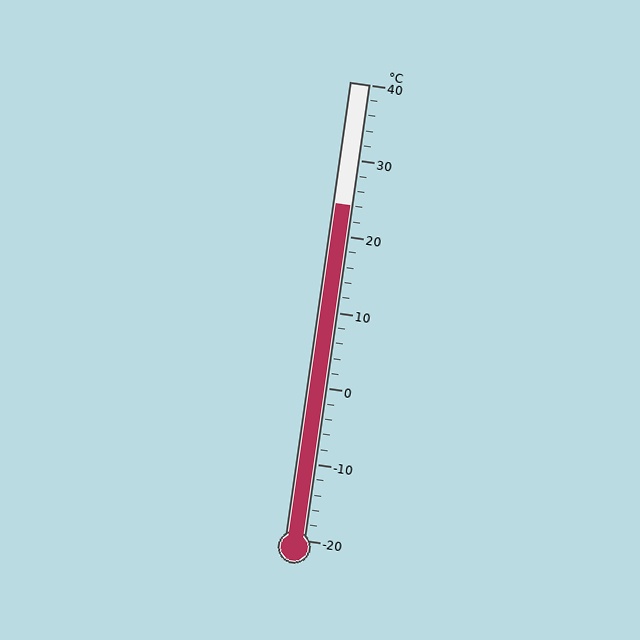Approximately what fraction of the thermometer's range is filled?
The thermometer is filled to approximately 75% of its range.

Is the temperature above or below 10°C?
The temperature is above 10°C.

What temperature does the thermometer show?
The thermometer shows approximately 24°C.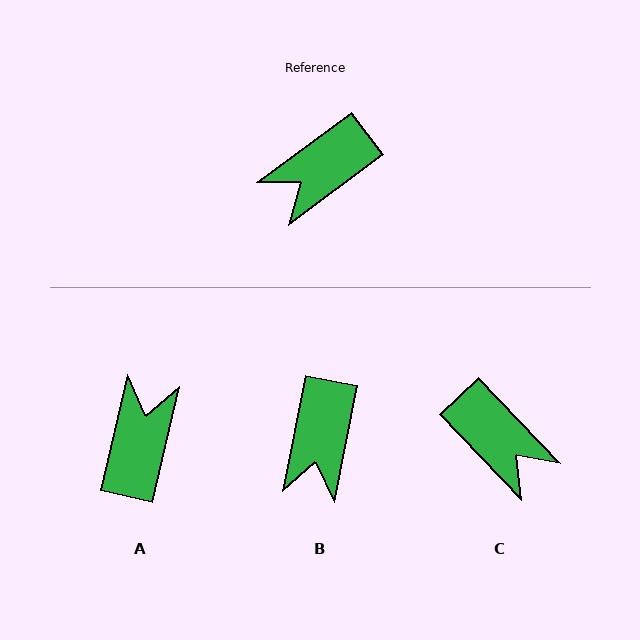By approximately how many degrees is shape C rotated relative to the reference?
Approximately 97 degrees counter-clockwise.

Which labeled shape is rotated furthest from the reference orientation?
A, about 139 degrees away.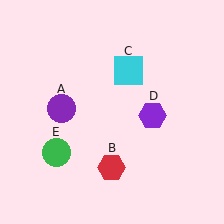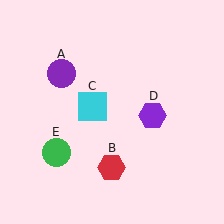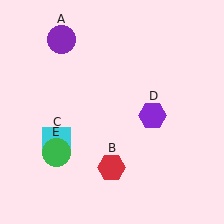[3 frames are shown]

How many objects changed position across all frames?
2 objects changed position: purple circle (object A), cyan square (object C).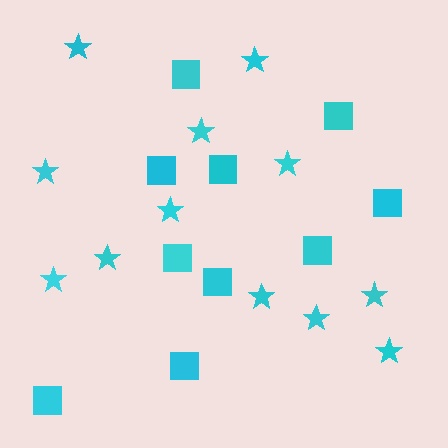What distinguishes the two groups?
There are 2 groups: one group of squares (10) and one group of stars (12).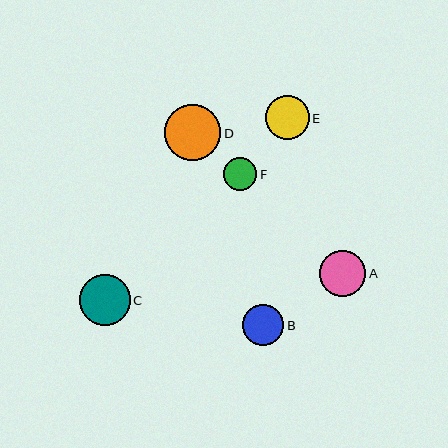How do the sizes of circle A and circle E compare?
Circle A and circle E are approximately the same size.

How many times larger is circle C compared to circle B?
Circle C is approximately 1.2 times the size of circle B.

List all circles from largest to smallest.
From largest to smallest: D, C, A, E, B, F.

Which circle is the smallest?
Circle F is the smallest with a size of approximately 33 pixels.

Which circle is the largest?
Circle D is the largest with a size of approximately 57 pixels.